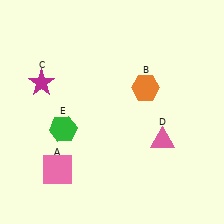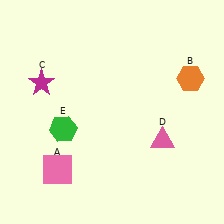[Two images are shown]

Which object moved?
The orange hexagon (B) moved right.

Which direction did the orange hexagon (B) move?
The orange hexagon (B) moved right.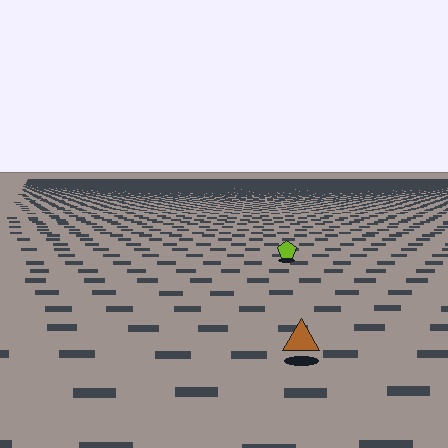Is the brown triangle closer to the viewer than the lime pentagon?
Yes. The brown triangle is closer — you can tell from the texture gradient: the ground texture is coarser near it.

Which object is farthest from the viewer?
The lime pentagon is farthest from the viewer. It appears smaller and the ground texture around it is denser.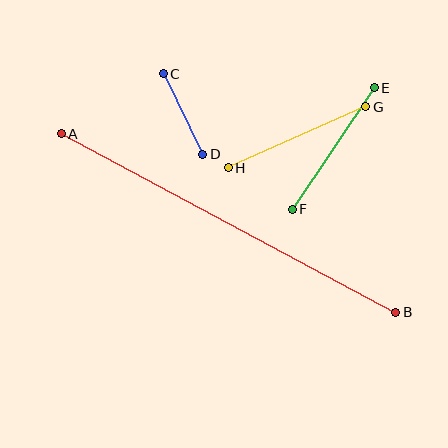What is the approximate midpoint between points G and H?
The midpoint is at approximately (297, 137) pixels.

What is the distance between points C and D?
The distance is approximately 89 pixels.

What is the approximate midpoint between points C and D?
The midpoint is at approximately (183, 114) pixels.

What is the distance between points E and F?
The distance is approximately 146 pixels.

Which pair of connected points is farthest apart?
Points A and B are farthest apart.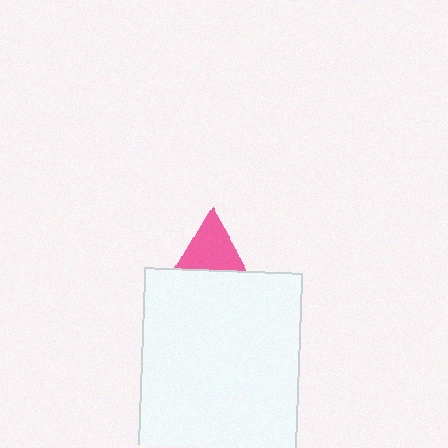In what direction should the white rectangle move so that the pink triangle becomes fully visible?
The white rectangle should move down. That is the shortest direction to clear the overlap and leave the pink triangle fully visible.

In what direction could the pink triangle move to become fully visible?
The pink triangle could move up. That would shift it out from behind the white rectangle entirely.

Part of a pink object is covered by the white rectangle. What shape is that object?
It is a triangle.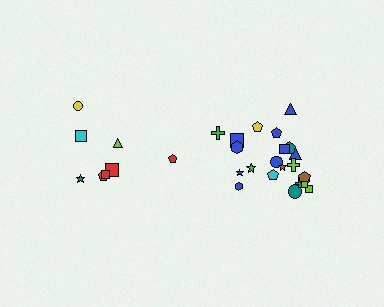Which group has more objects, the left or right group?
The right group.